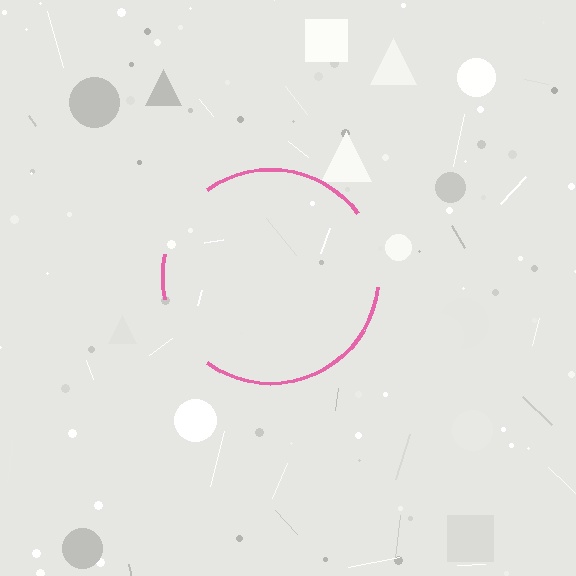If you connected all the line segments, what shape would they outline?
They would outline a circle.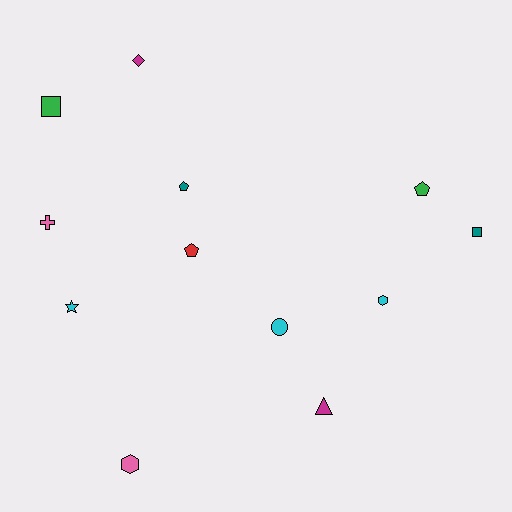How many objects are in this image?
There are 12 objects.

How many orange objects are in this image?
There are no orange objects.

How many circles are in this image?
There is 1 circle.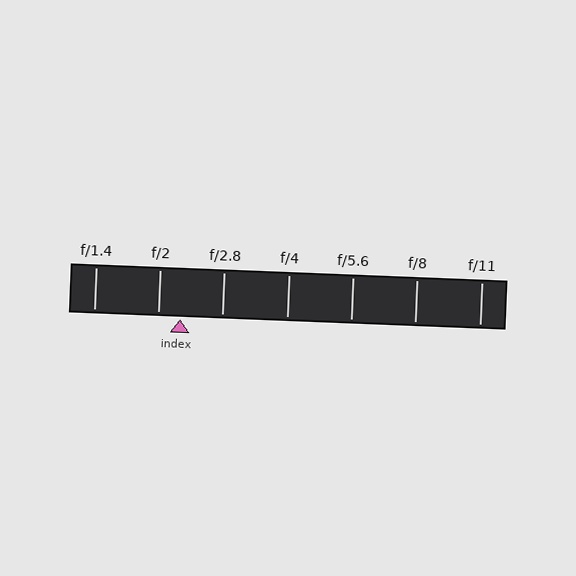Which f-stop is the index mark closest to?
The index mark is closest to f/2.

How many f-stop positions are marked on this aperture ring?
There are 7 f-stop positions marked.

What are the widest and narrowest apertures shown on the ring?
The widest aperture shown is f/1.4 and the narrowest is f/11.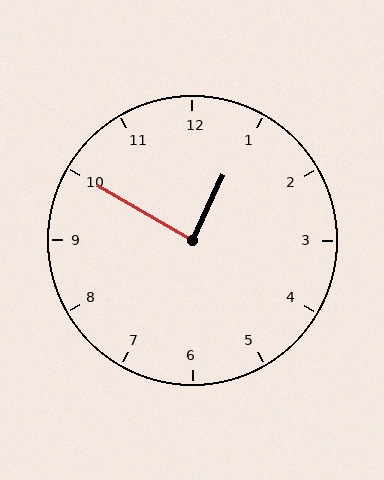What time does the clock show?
12:50.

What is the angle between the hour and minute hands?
Approximately 85 degrees.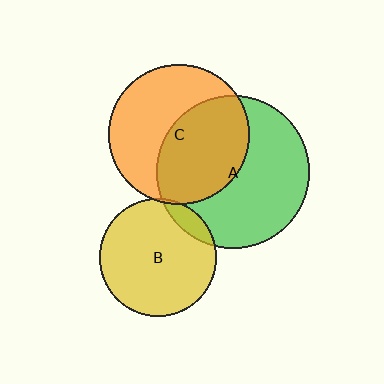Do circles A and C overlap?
Yes.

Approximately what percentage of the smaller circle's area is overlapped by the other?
Approximately 50%.